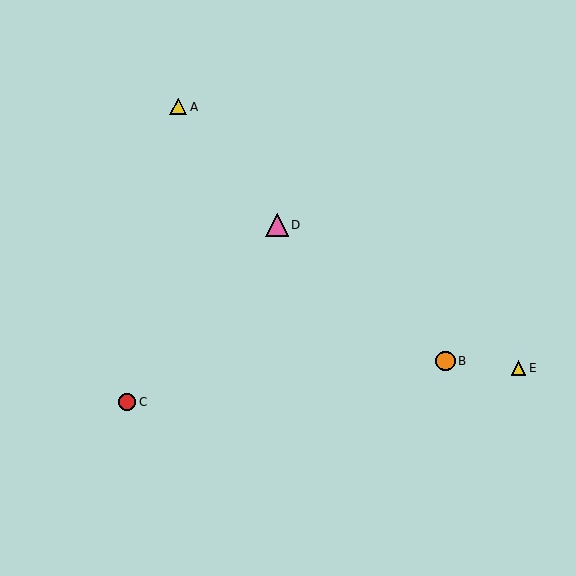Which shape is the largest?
The pink triangle (labeled D) is the largest.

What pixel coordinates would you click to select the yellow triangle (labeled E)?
Click at (519, 368) to select the yellow triangle E.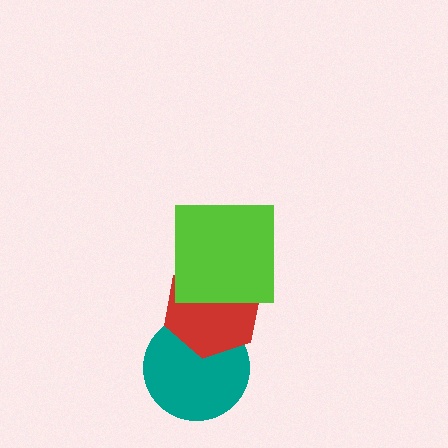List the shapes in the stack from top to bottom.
From top to bottom: the lime square, the red hexagon, the teal circle.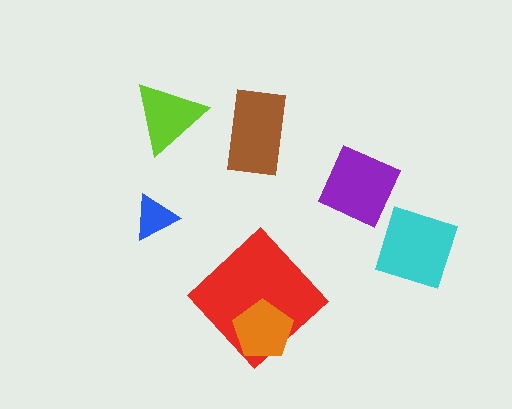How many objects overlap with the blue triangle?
0 objects overlap with the blue triangle.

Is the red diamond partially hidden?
Yes, it is partially covered by another shape.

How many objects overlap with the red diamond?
1 object overlaps with the red diamond.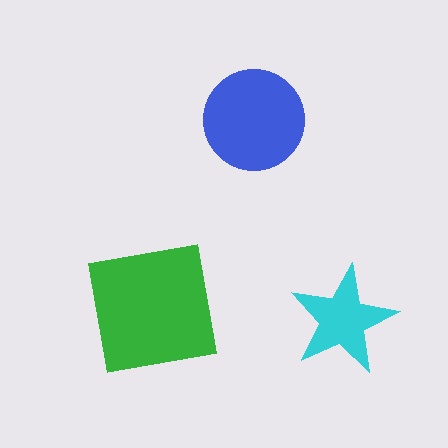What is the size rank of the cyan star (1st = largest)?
3rd.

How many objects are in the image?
There are 3 objects in the image.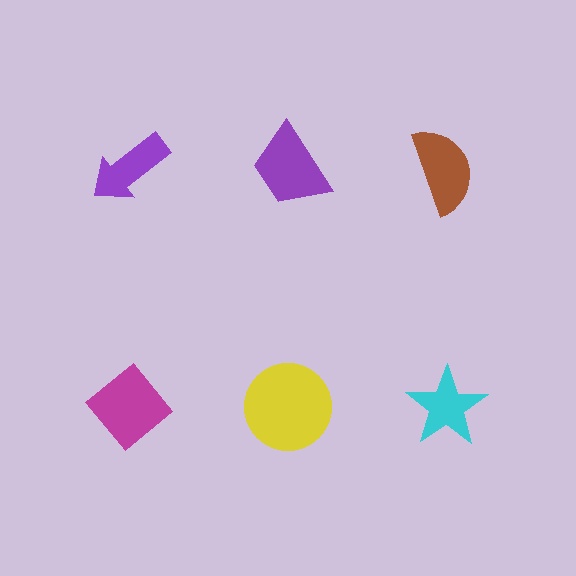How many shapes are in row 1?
3 shapes.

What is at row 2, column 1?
A magenta diamond.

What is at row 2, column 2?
A yellow circle.